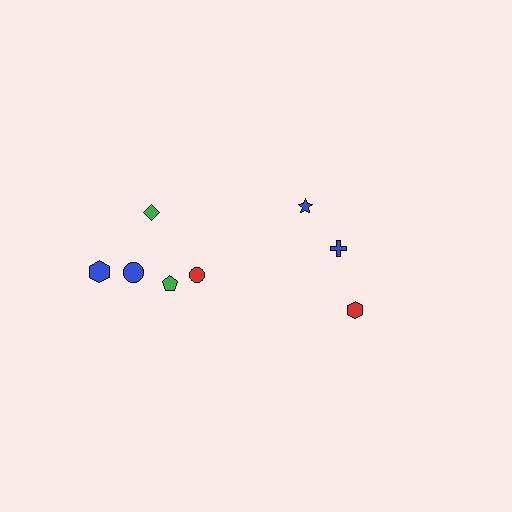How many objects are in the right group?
There are 3 objects.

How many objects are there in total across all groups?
There are 8 objects.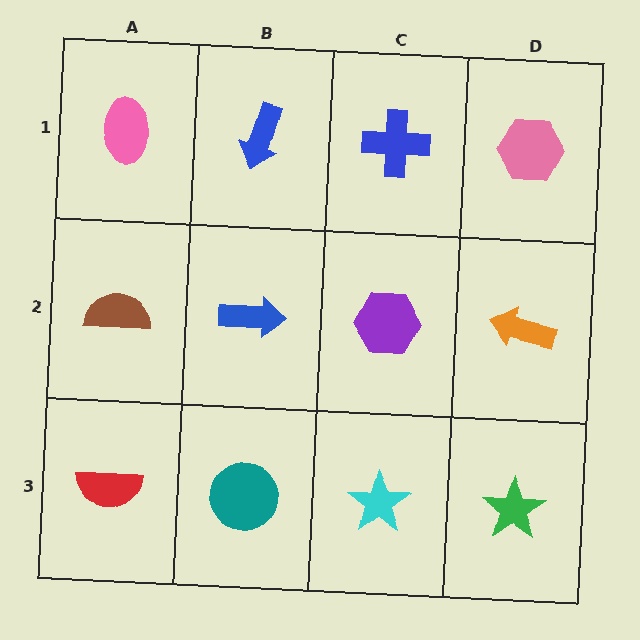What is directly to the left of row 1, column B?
A pink ellipse.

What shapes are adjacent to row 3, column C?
A purple hexagon (row 2, column C), a teal circle (row 3, column B), a green star (row 3, column D).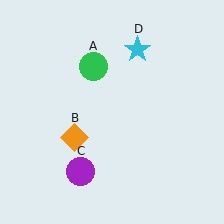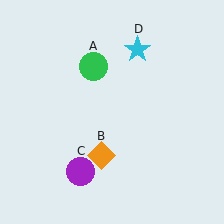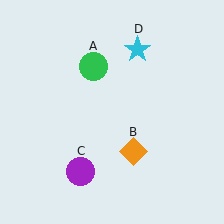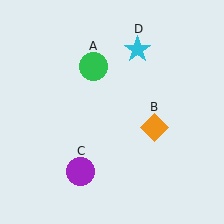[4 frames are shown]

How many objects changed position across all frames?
1 object changed position: orange diamond (object B).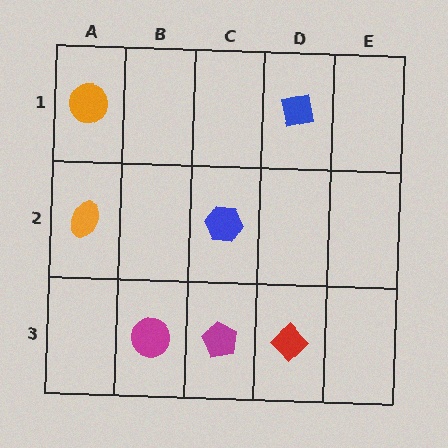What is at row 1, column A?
An orange circle.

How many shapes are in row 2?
2 shapes.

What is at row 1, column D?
A blue square.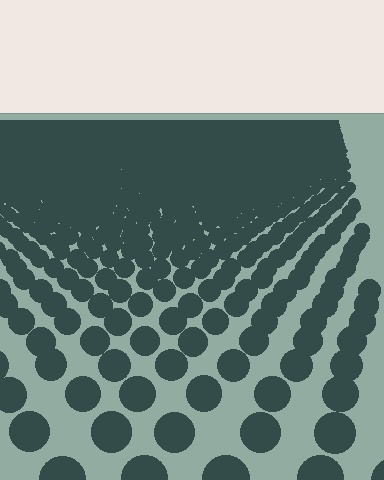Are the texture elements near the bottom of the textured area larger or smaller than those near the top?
Larger. Near the bottom, elements are closer to the viewer and appear at a bigger on-screen size.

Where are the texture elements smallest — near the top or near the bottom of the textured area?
Near the top.